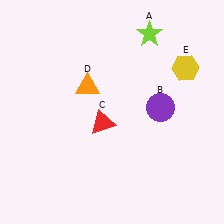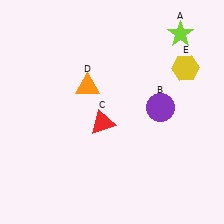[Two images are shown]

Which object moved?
The lime star (A) moved right.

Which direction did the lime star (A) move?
The lime star (A) moved right.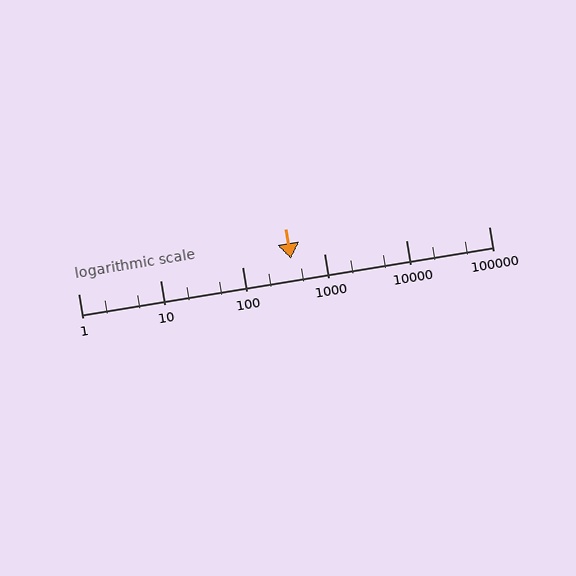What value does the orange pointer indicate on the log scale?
The pointer indicates approximately 390.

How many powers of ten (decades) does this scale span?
The scale spans 5 decades, from 1 to 100000.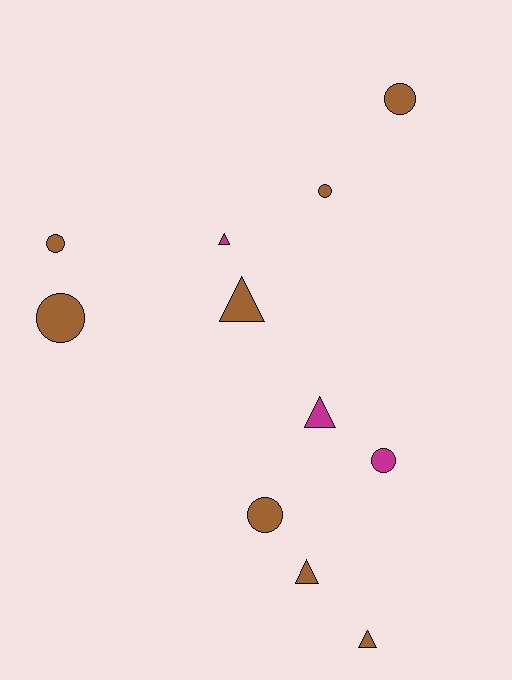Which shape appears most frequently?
Circle, with 6 objects.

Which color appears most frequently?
Brown, with 8 objects.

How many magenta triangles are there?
There are 2 magenta triangles.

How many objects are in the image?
There are 11 objects.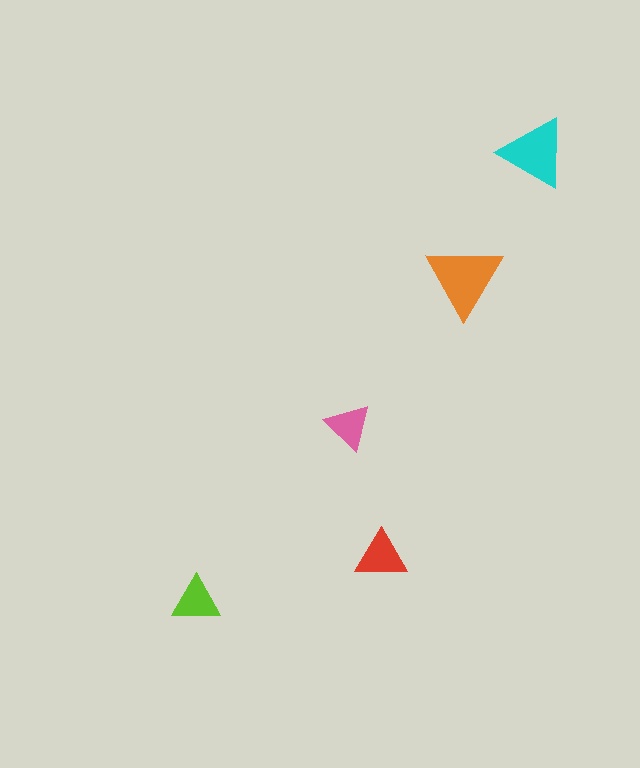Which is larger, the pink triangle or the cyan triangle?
The cyan one.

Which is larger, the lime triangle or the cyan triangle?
The cyan one.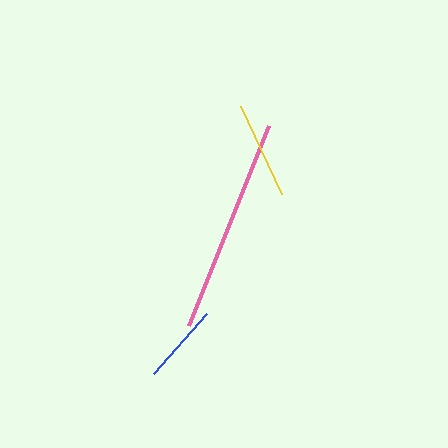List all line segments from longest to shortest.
From longest to shortest: pink, yellow, blue.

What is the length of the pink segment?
The pink segment is approximately 215 pixels long.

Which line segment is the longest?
The pink line is the longest at approximately 215 pixels.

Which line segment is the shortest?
The blue line is the shortest at approximately 80 pixels.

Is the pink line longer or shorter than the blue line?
The pink line is longer than the blue line.